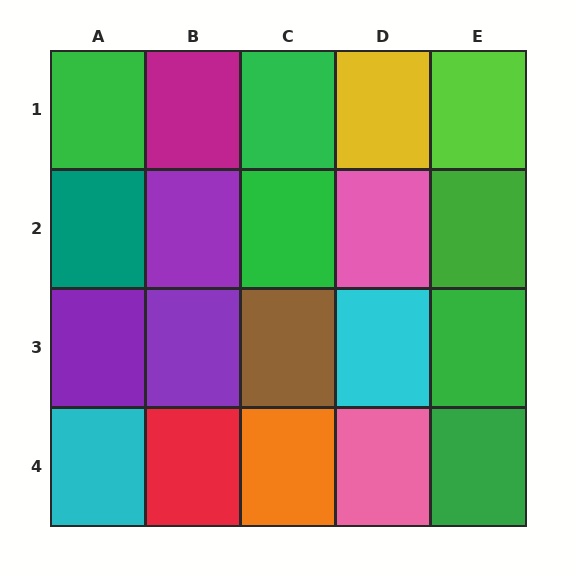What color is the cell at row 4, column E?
Green.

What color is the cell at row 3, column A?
Purple.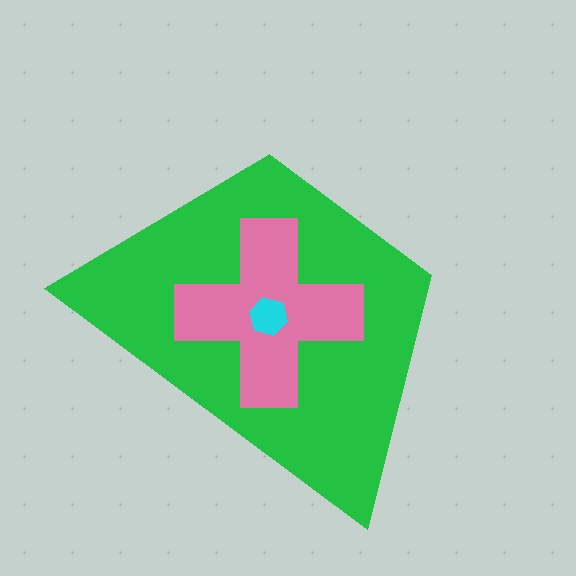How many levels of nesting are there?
3.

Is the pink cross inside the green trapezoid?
Yes.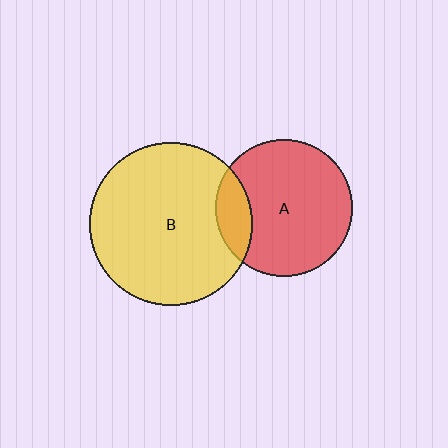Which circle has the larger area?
Circle B (yellow).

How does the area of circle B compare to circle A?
Approximately 1.4 times.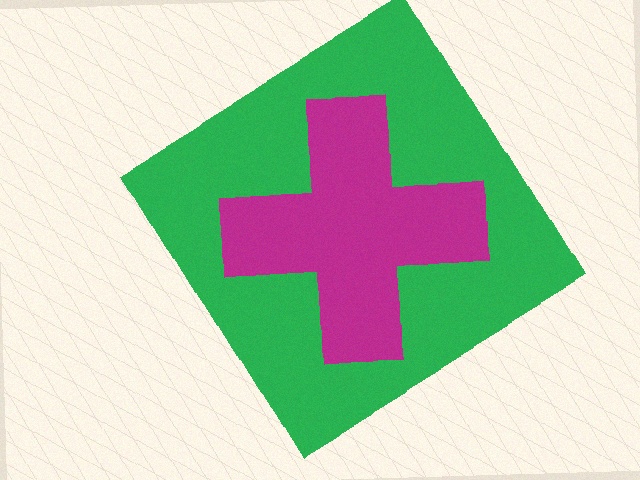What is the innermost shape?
The magenta cross.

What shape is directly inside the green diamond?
The magenta cross.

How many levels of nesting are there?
2.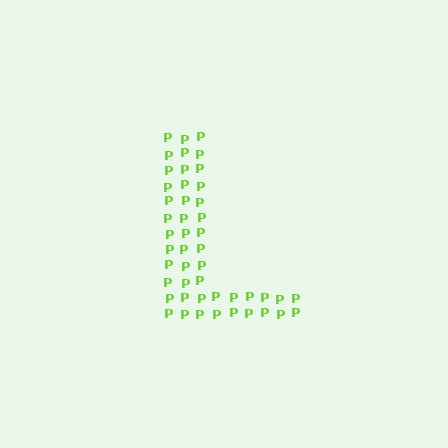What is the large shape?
The large shape is the letter L.